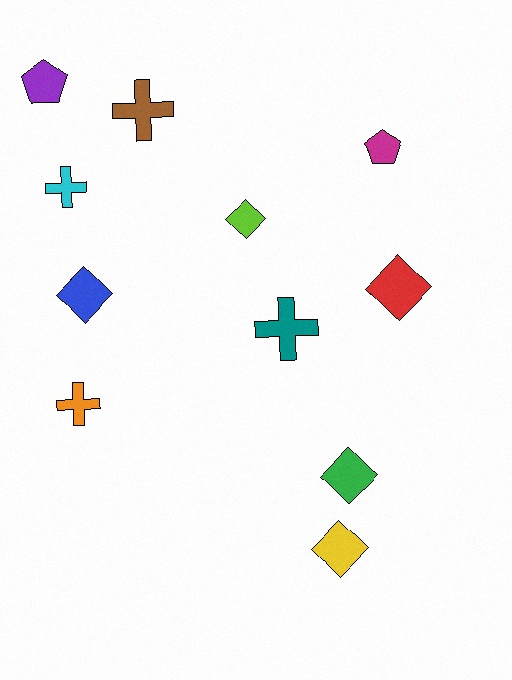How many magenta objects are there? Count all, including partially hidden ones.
There is 1 magenta object.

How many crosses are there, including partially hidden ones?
There are 4 crosses.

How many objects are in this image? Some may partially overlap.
There are 11 objects.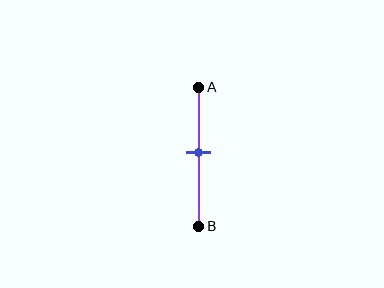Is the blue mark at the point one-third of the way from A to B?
No, the mark is at about 45% from A, not at the 33% one-third point.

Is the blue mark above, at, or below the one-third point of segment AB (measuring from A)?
The blue mark is below the one-third point of segment AB.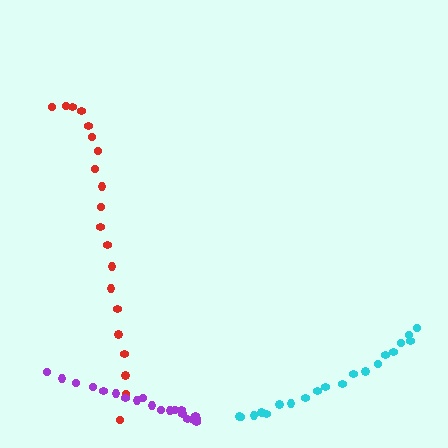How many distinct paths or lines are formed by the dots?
There are 3 distinct paths.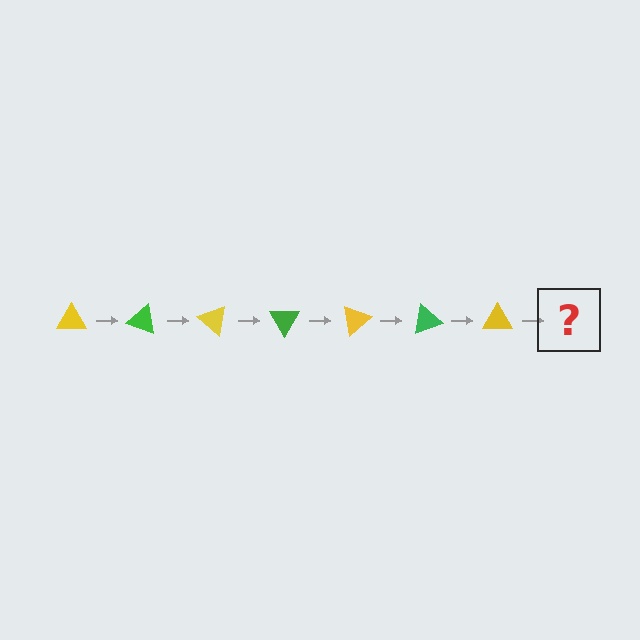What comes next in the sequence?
The next element should be a green triangle, rotated 140 degrees from the start.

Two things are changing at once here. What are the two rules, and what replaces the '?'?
The two rules are that it rotates 20 degrees each step and the color cycles through yellow and green. The '?' should be a green triangle, rotated 140 degrees from the start.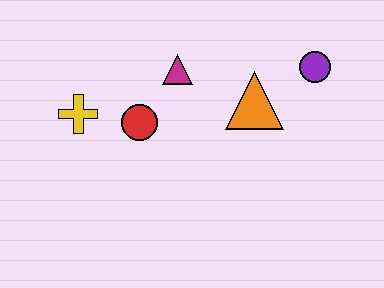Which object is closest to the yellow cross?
The red circle is closest to the yellow cross.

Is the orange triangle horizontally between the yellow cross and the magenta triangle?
No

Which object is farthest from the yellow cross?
The purple circle is farthest from the yellow cross.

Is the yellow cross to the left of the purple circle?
Yes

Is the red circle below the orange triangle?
Yes